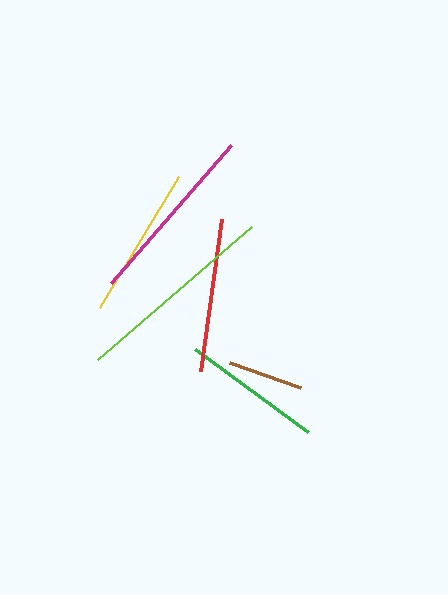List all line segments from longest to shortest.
From longest to shortest: lime, magenta, red, yellow, green, brown.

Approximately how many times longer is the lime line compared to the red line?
The lime line is approximately 1.3 times the length of the red line.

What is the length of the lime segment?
The lime segment is approximately 203 pixels long.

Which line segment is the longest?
The lime line is the longest at approximately 203 pixels.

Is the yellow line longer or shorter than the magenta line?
The magenta line is longer than the yellow line.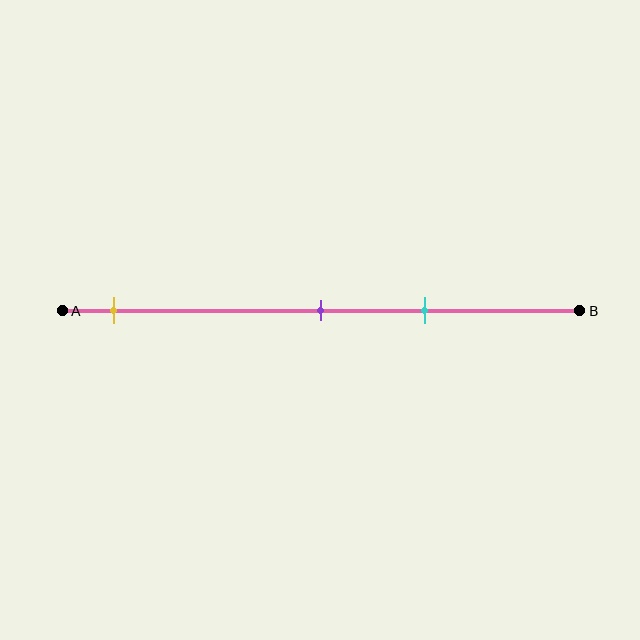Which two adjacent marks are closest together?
The purple and cyan marks are the closest adjacent pair.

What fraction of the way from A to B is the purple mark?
The purple mark is approximately 50% (0.5) of the way from A to B.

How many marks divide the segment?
There are 3 marks dividing the segment.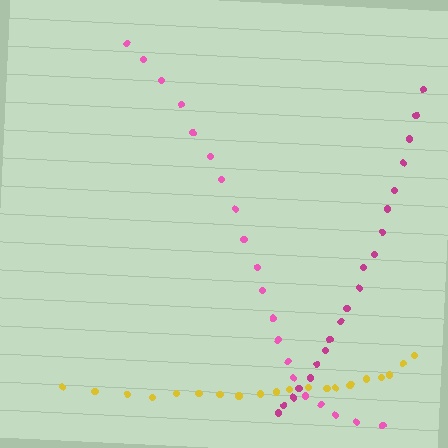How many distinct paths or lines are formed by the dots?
There are 3 distinct paths.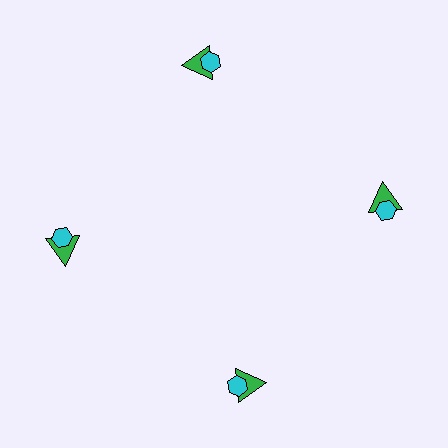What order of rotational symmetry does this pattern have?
This pattern has 4-fold rotational symmetry.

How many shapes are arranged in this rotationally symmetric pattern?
There are 8 shapes, arranged in 4 groups of 2.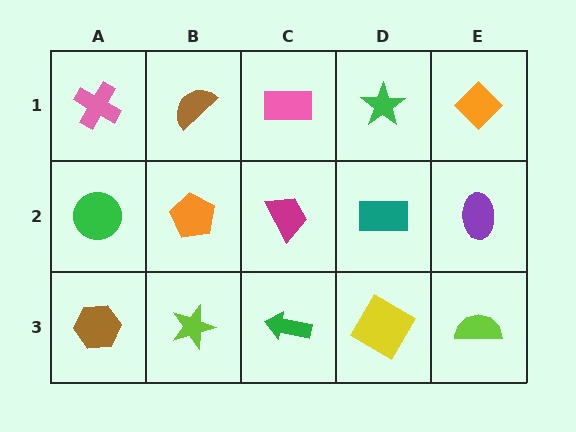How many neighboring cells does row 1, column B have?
3.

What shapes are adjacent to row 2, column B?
A brown semicircle (row 1, column B), a lime star (row 3, column B), a green circle (row 2, column A), a magenta trapezoid (row 2, column C).